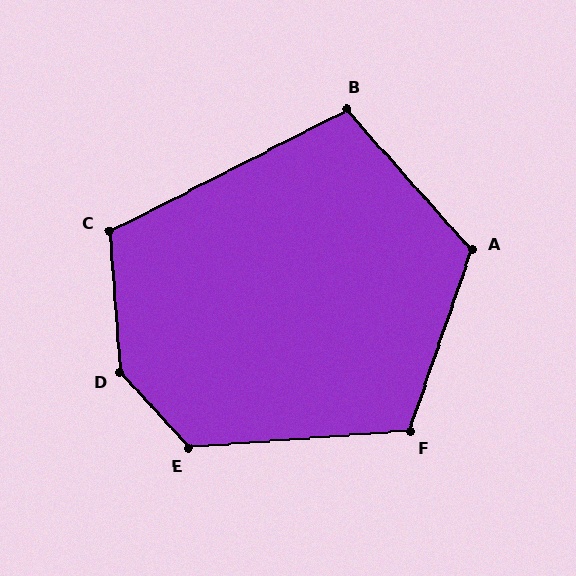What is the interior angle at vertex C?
Approximately 113 degrees (obtuse).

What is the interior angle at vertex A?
Approximately 119 degrees (obtuse).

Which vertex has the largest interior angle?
D, at approximately 142 degrees.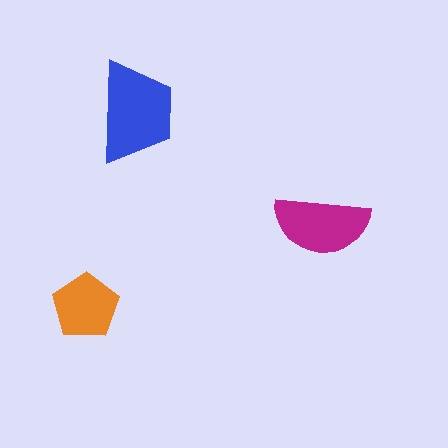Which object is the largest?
The blue trapezoid.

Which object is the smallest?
The orange pentagon.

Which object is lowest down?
The orange pentagon is bottommost.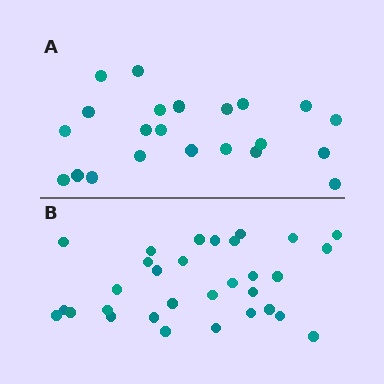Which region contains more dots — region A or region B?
Region B (the bottom region) has more dots.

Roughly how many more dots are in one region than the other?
Region B has roughly 8 or so more dots than region A.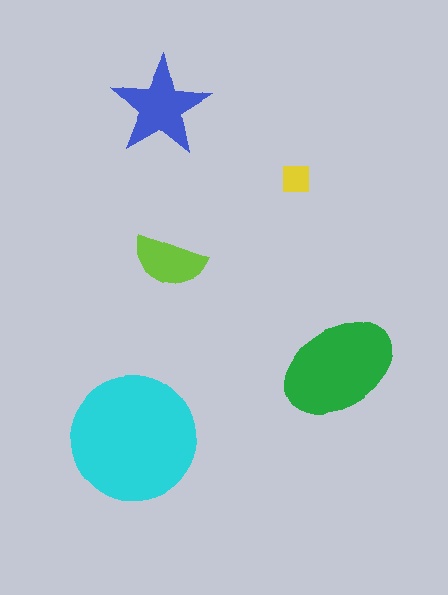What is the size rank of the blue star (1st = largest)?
3rd.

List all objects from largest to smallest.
The cyan circle, the green ellipse, the blue star, the lime semicircle, the yellow square.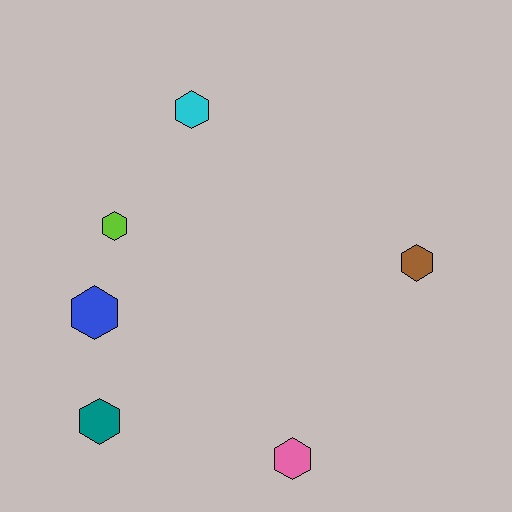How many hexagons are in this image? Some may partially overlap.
There are 6 hexagons.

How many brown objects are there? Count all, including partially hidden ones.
There is 1 brown object.